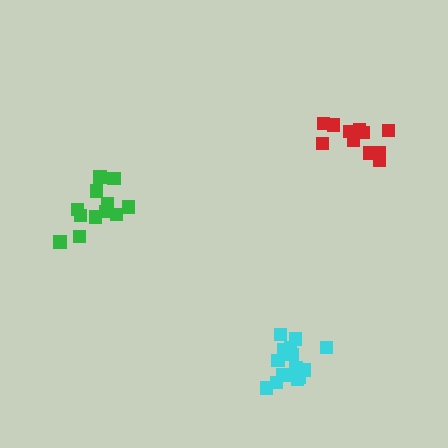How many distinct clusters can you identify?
There are 3 distinct clusters.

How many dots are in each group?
Group 1: 12 dots, Group 2: 16 dots, Group 3: 11 dots (39 total).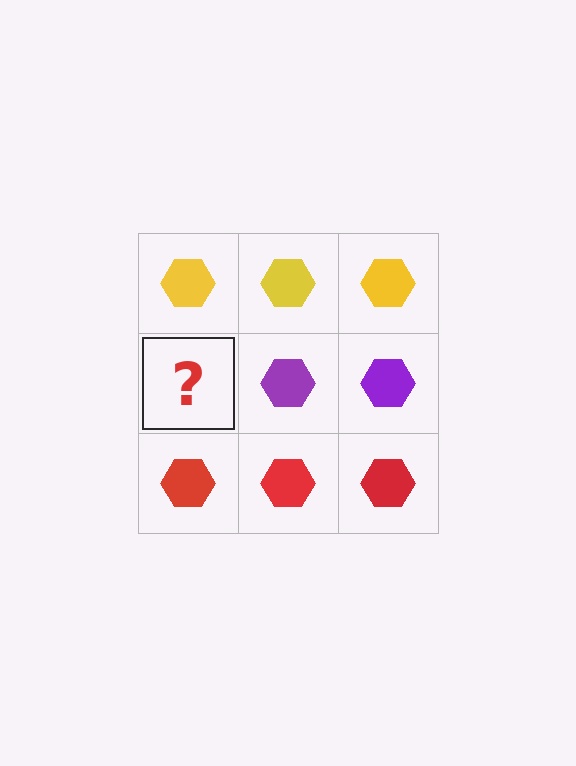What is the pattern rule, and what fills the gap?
The rule is that each row has a consistent color. The gap should be filled with a purple hexagon.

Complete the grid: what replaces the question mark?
The question mark should be replaced with a purple hexagon.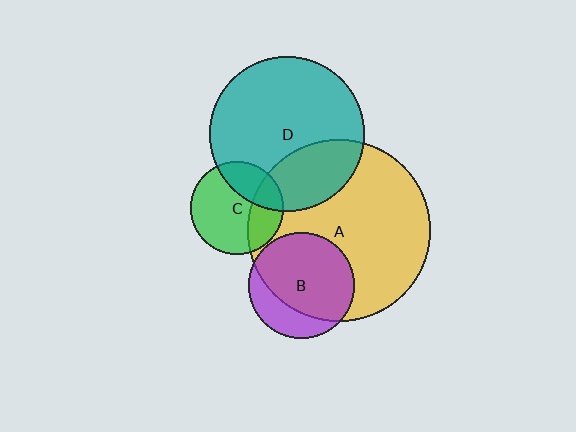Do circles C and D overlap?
Yes.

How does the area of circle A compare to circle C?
Approximately 3.9 times.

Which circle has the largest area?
Circle A (yellow).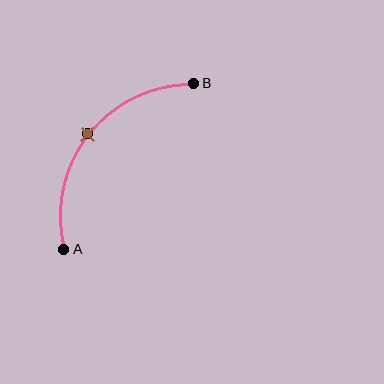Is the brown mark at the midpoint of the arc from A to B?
Yes. The brown mark lies on the arc at equal arc-length from both A and B — it is the arc midpoint.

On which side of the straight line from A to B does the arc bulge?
The arc bulges above and to the left of the straight line connecting A and B.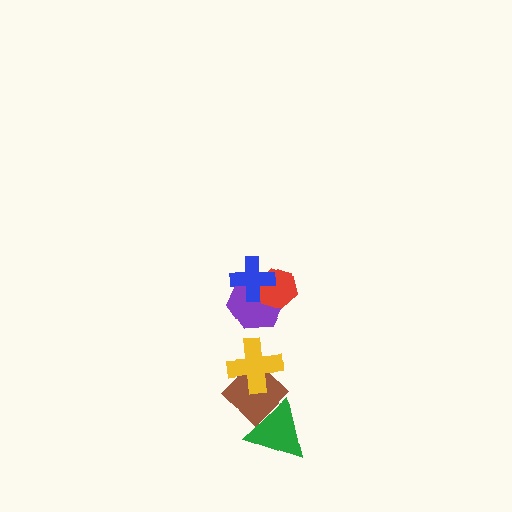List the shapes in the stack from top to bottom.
From top to bottom: the blue cross, the red hexagon, the purple hexagon, the yellow cross, the brown diamond, the green triangle.